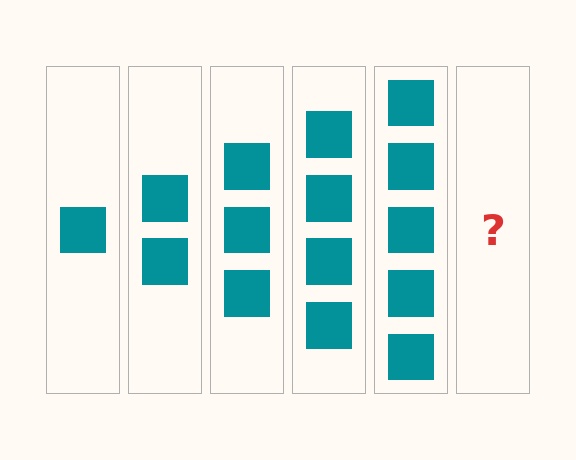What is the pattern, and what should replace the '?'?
The pattern is that each step adds one more square. The '?' should be 6 squares.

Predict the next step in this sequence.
The next step is 6 squares.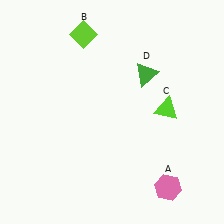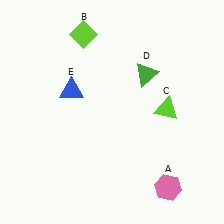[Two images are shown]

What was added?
A blue triangle (E) was added in Image 2.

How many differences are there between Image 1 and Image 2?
There is 1 difference between the two images.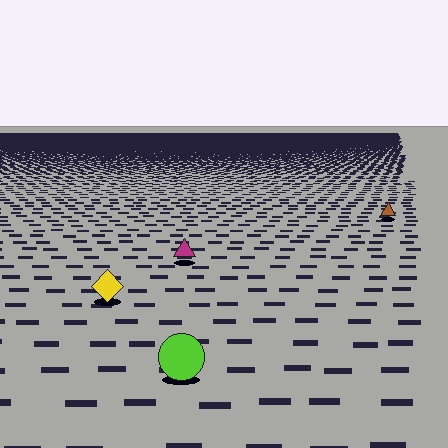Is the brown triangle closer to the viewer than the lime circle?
No. The lime circle is closer — you can tell from the texture gradient: the ground texture is coarser near it.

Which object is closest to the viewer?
The lime circle is closest. The texture marks near it are larger and more spread out.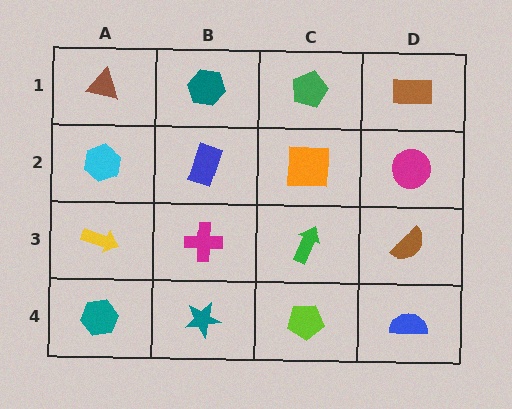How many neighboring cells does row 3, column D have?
3.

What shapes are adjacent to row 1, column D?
A magenta circle (row 2, column D), a green pentagon (row 1, column C).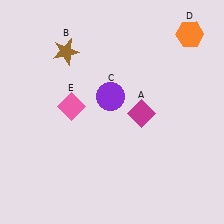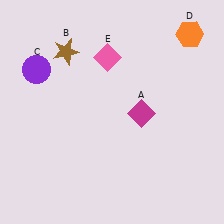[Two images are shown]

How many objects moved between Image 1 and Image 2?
2 objects moved between the two images.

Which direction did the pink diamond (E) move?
The pink diamond (E) moved up.